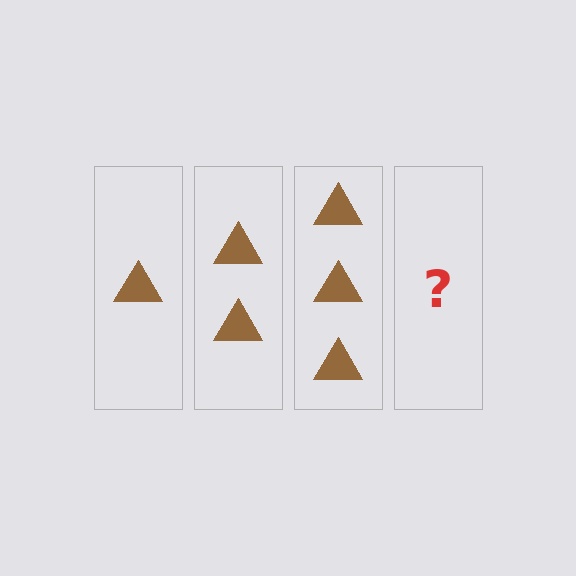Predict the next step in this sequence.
The next step is 4 triangles.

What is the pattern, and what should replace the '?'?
The pattern is that each step adds one more triangle. The '?' should be 4 triangles.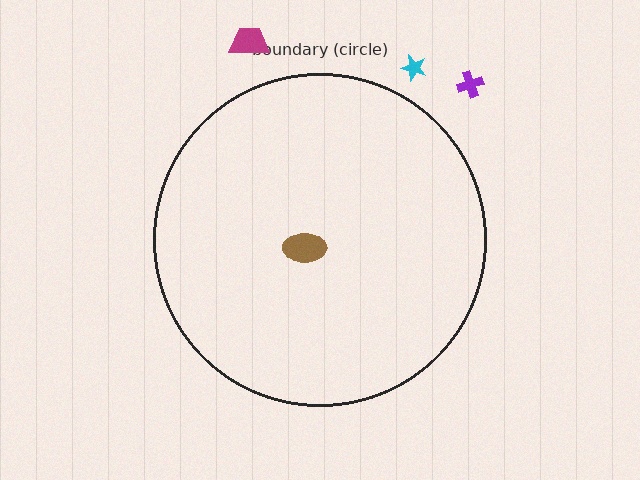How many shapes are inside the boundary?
1 inside, 3 outside.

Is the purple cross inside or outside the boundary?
Outside.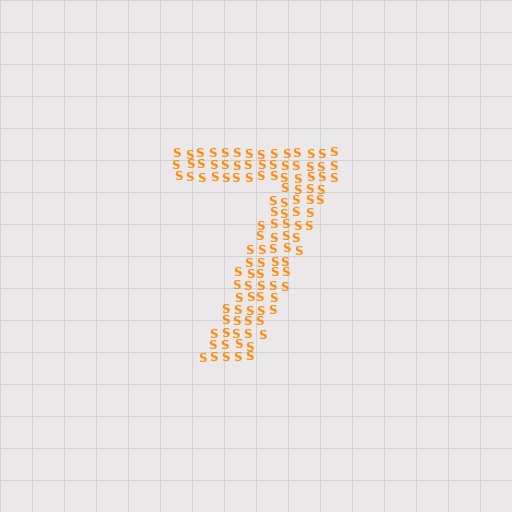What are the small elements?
The small elements are letter S's.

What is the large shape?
The large shape is the digit 7.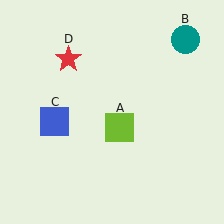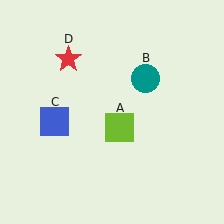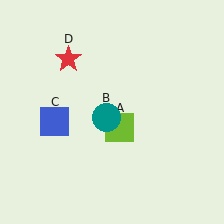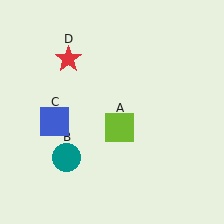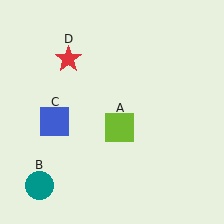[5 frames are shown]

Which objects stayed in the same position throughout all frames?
Lime square (object A) and blue square (object C) and red star (object D) remained stationary.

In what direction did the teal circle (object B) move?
The teal circle (object B) moved down and to the left.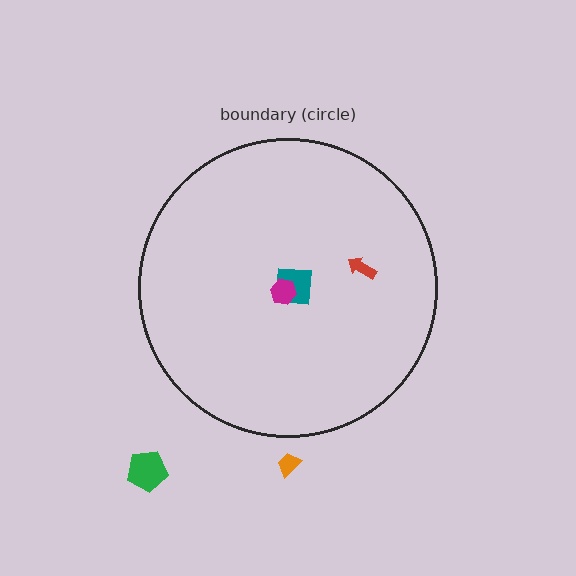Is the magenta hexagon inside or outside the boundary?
Inside.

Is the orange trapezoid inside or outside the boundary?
Outside.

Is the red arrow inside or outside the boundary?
Inside.